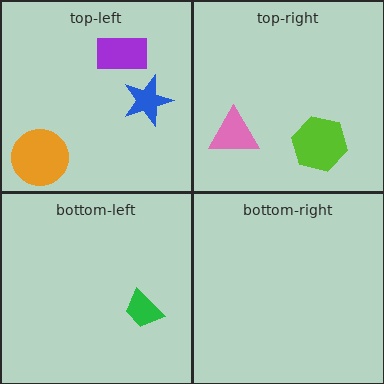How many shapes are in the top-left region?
3.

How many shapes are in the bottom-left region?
1.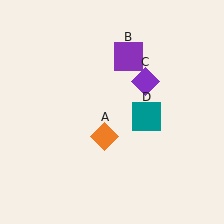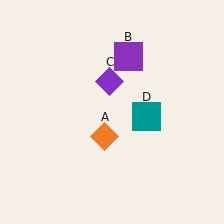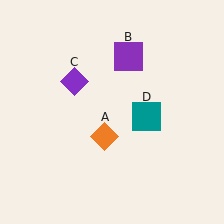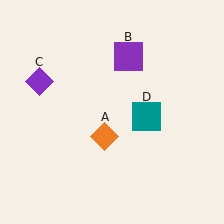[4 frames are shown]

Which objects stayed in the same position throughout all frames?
Orange diamond (object A) and purple square (object B) and teal square (object D) remained stationary.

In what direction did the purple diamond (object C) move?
The purple diamond (object C) moved left.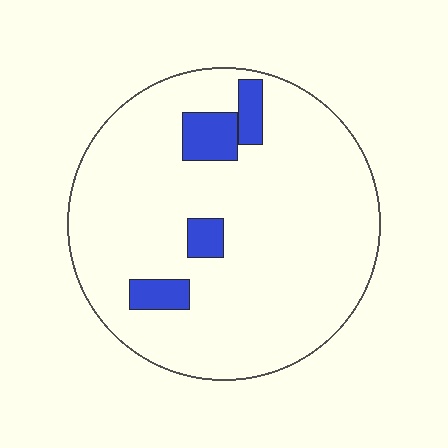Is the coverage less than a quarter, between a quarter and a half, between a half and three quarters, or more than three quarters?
Less than a quarter.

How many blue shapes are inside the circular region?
4.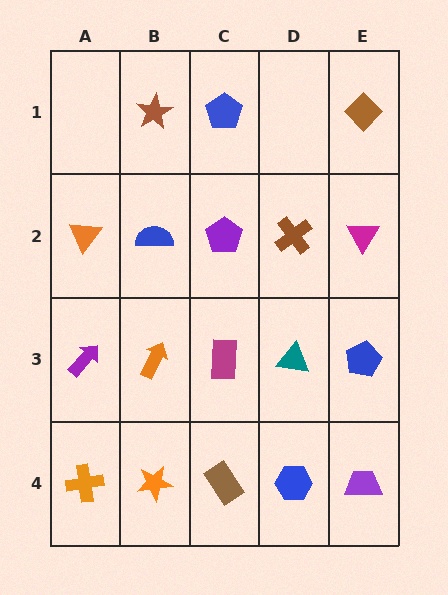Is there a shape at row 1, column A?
No, that cell is empty.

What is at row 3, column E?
A blue pentagon.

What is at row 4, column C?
A brown rectangle.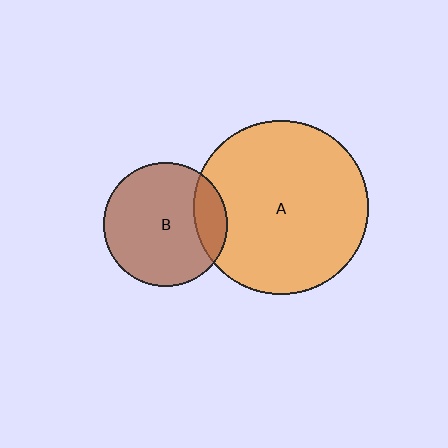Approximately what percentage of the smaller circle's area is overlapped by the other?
Approximately 15%.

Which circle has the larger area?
Circle A (orange).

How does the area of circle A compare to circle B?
Approximately 2.0 times.